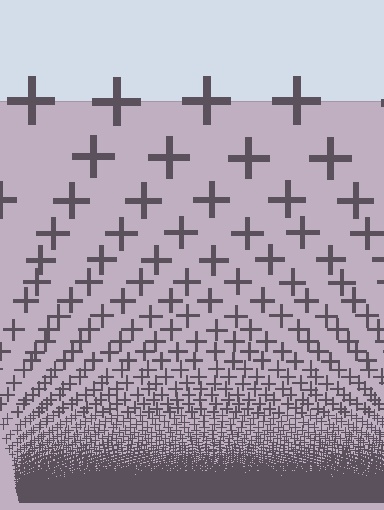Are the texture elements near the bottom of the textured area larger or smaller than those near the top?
Smaller. The gradient is inverted — elements near the bottom are smaller and denser.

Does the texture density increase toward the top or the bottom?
Density increases toward the bottom.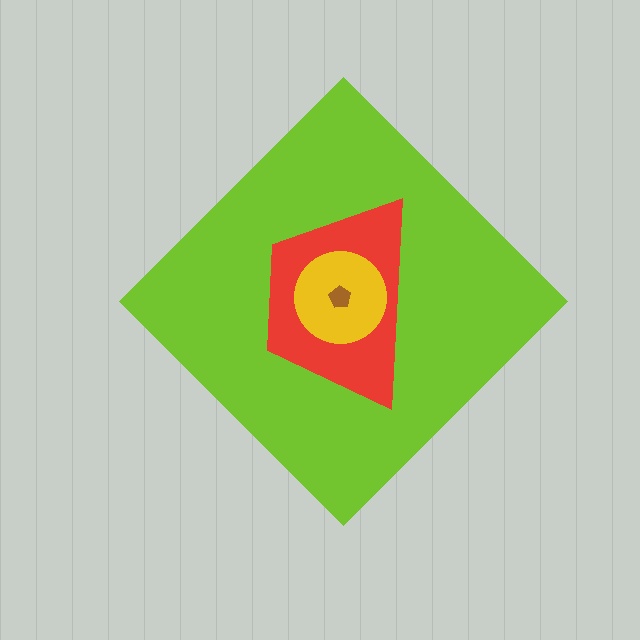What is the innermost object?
The brown pentagon.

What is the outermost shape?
The lime diamond.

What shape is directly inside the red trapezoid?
The yellow circle.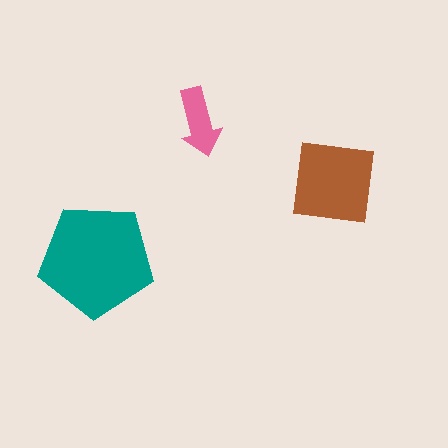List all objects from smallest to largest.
The pink arrow, the brown square, the teal pentagon.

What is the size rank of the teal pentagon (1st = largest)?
1st.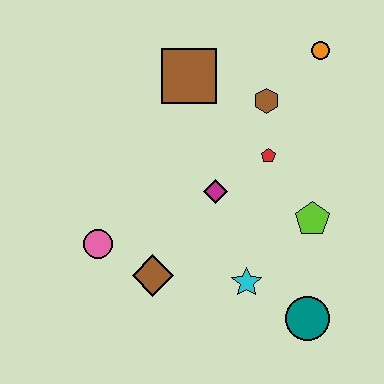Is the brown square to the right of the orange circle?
No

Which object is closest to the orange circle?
The brown hexagon is closest to the orange circle.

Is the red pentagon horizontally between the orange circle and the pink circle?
Yes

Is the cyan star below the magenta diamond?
Yes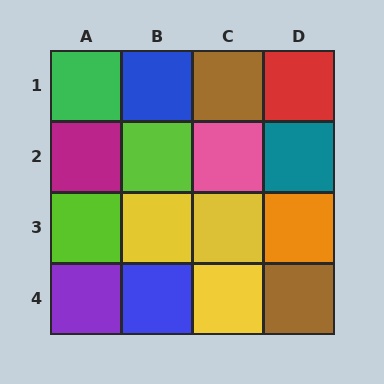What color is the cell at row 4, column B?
Blue.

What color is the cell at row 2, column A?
Magenta.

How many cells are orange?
1 cell is orange.